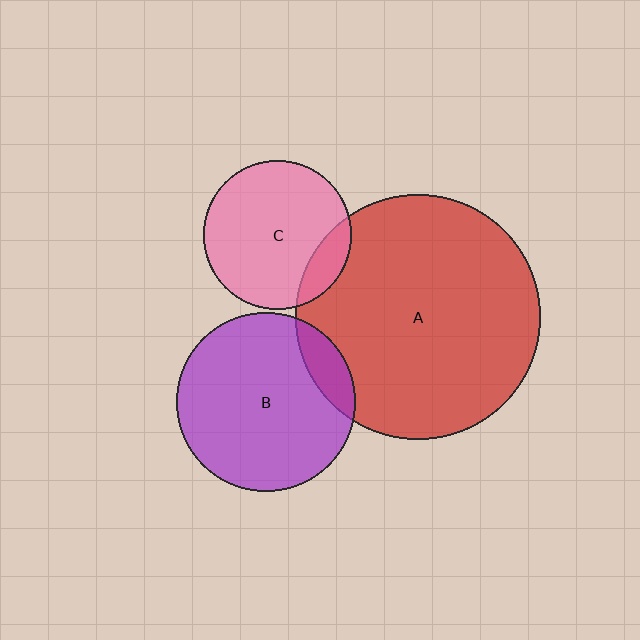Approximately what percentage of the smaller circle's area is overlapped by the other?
Approximately 15%.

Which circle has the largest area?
Circle A (red).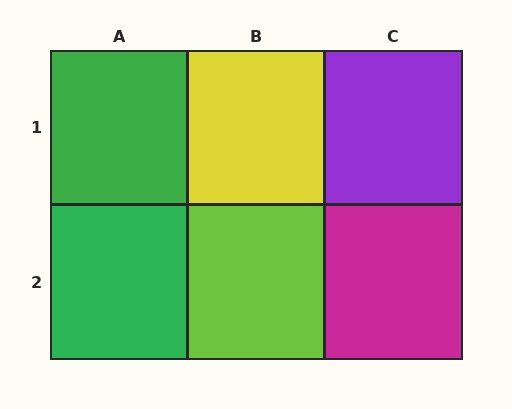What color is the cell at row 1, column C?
Purple.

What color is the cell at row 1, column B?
Yellow.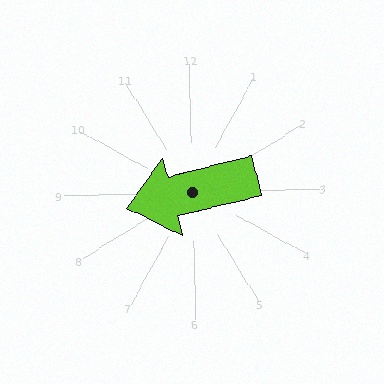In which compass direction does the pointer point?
West.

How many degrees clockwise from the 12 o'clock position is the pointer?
Approximately 257 degrees.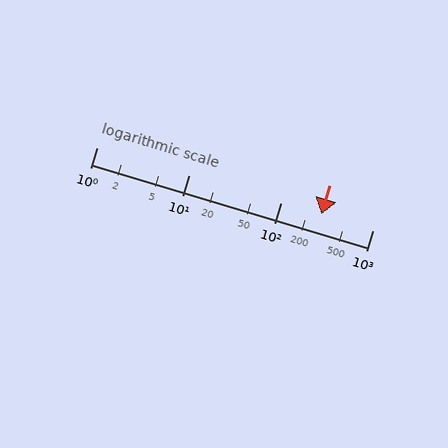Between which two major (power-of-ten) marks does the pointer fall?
The pointer is between 100 and 1000.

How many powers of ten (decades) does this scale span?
The scale spans 3 decades, from 1 to 1000.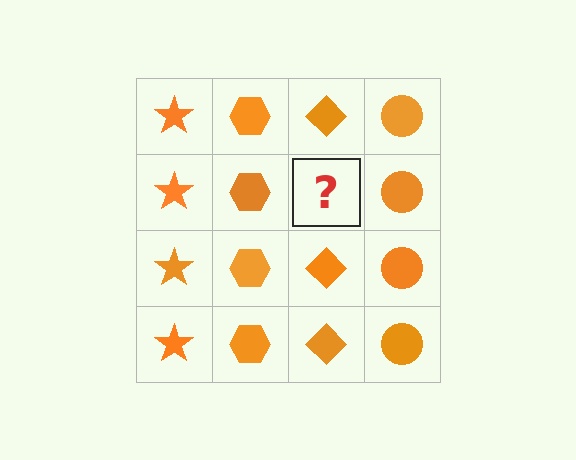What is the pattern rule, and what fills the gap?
The rule is that each column has a consistent shape. The gap should be filled with an orange diamond.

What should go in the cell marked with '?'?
The missing cell should contain an orange diamond.